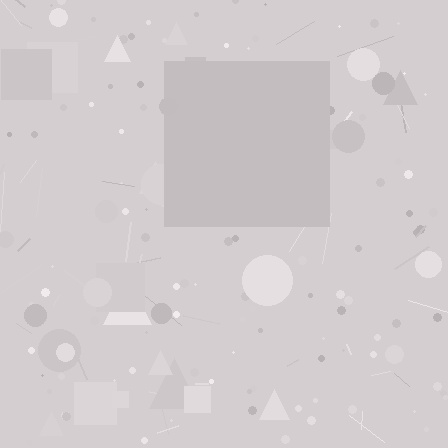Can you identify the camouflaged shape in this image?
The camouflaged shape is a square.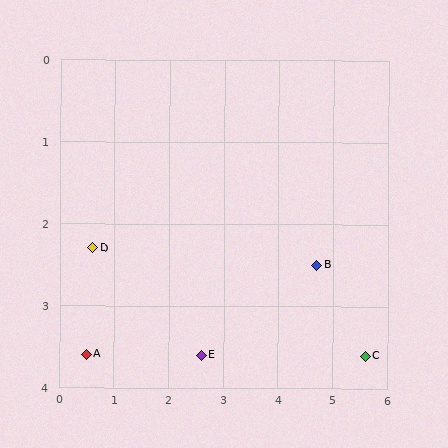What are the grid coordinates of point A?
Point A is at approximately (0.5, 3.6).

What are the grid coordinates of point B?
Point B is at approximately (4.7, 2.5).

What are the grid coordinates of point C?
Point C is at approximately (5.6, 3.6).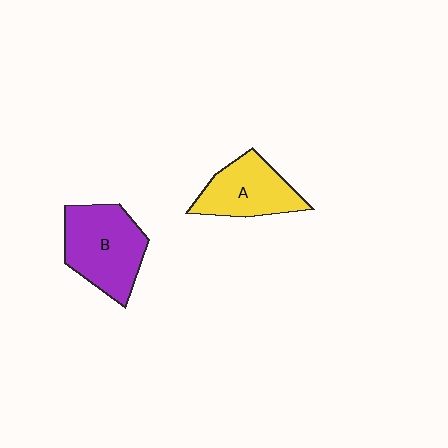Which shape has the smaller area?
Shape A (yellow).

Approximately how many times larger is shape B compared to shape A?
Approximately 1.3 times.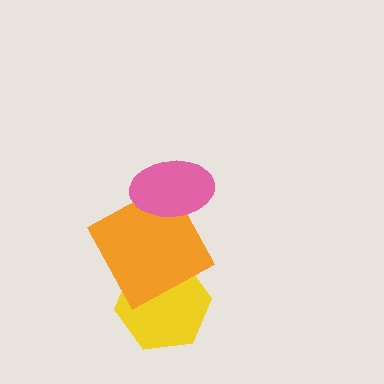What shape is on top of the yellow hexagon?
The orange square is on top of the yellow hexagon.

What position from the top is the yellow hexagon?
The yellow hexagon is 3rd from the top.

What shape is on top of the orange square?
The pink ellipse is on top of the orange square.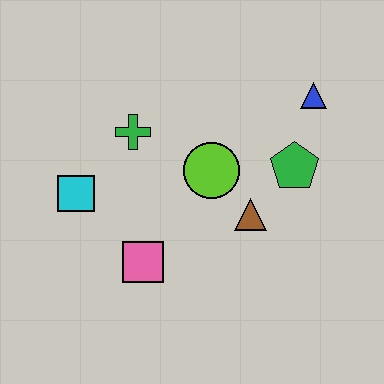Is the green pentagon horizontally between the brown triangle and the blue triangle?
Yes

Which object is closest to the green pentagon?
The brown triangle is closest to the green pentagon.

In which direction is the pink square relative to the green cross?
The pink square is below the green cross.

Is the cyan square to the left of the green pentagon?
Yes